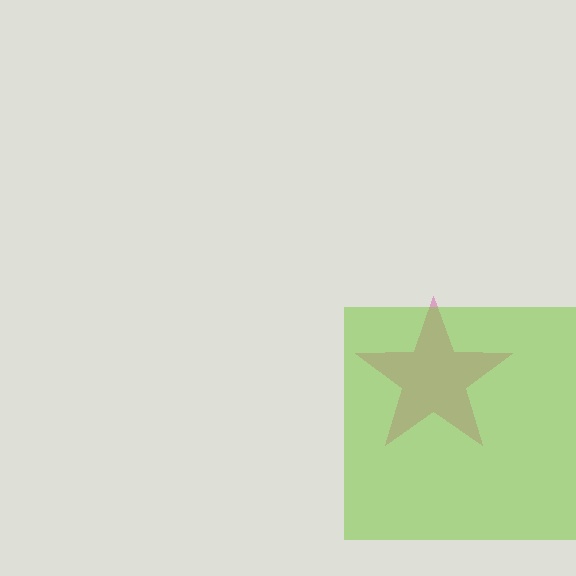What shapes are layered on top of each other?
The layered shapes are: a pink star, a lime square.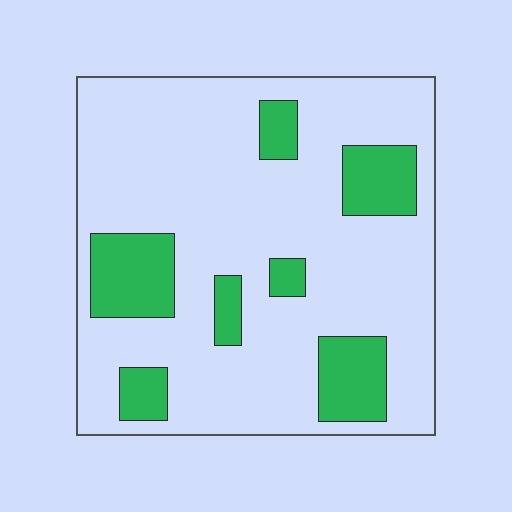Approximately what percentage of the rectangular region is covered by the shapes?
Approximately 20%.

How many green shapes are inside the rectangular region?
7.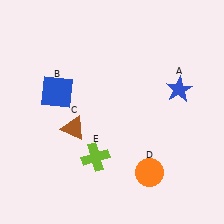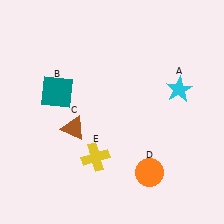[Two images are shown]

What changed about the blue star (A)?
In Image 1, A is blue. In Image 2, it changed to cyan.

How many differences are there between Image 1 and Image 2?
There are 3 differences between the two images.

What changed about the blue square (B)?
In Image 1, B is blue. In Image 2, it changed to teal.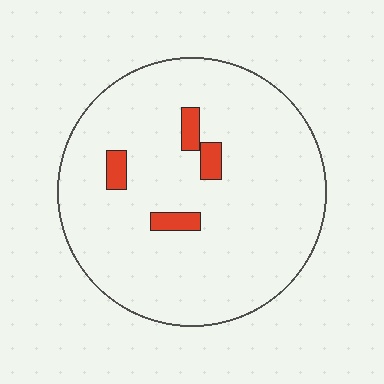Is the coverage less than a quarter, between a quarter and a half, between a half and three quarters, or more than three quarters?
Less than a quarter.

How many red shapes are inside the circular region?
4.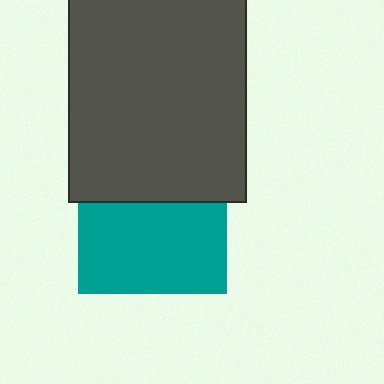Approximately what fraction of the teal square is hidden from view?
Roughly 39% of the teal square is hidden behind the dark gray rectangle.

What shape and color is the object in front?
The object in front is a dark gray rectangle.